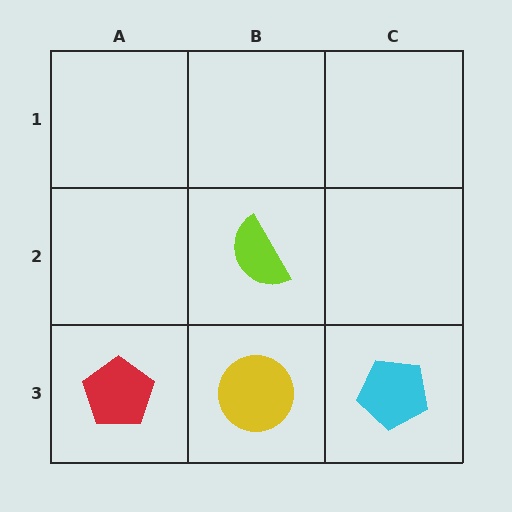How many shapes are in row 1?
0 shapes.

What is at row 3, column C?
A cyan pentagon.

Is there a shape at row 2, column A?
No, that cell is empty.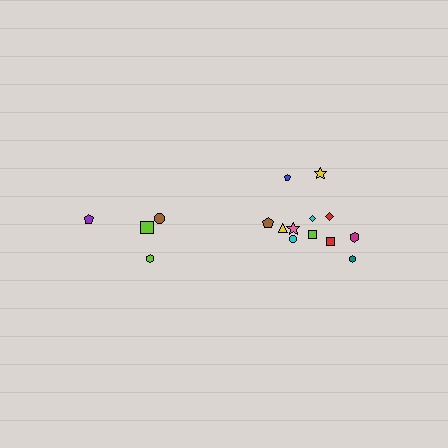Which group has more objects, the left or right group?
The right group.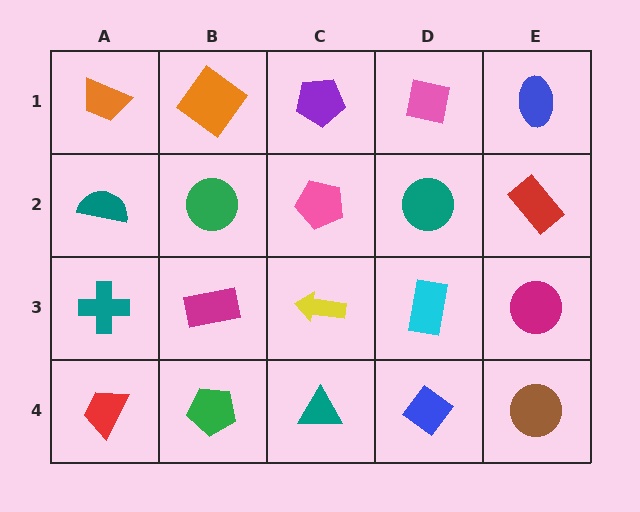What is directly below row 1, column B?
A green circle.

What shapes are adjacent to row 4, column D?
A cyan rectangle (row 3, column D), a teal triangle (row 4, column C), a brown circle (row 4, column E).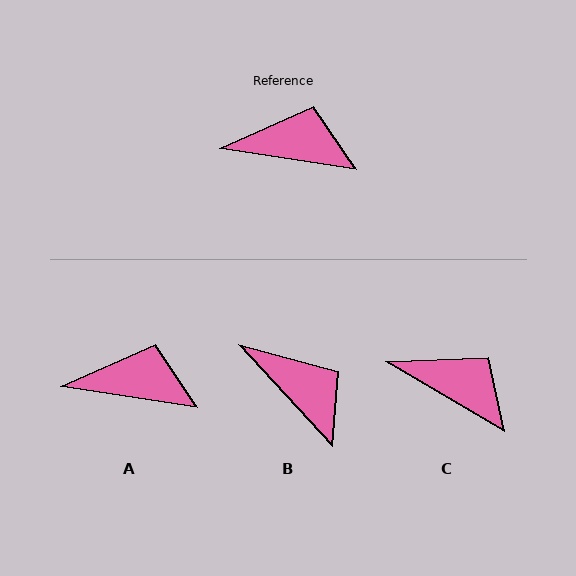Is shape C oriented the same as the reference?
No, it is off by about 22 degrees.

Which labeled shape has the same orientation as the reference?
A.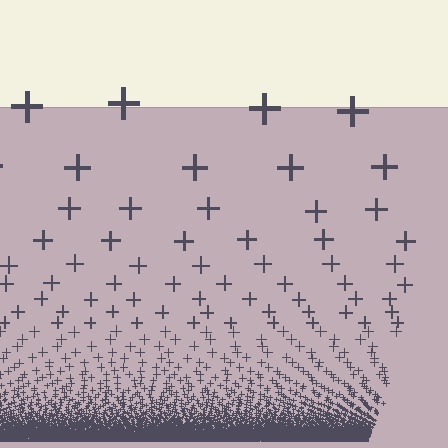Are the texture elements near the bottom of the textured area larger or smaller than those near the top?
Smaller. The gradient is inverted — elements near the bottom are smaller and denser.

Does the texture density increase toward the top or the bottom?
Density increases toward the bottom.